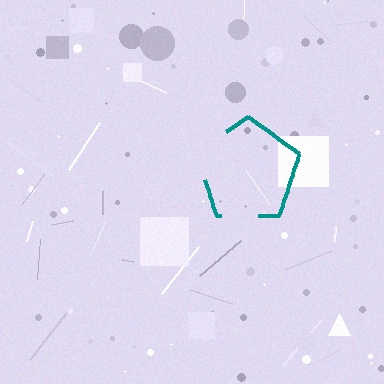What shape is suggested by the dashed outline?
The dashed outline suggests a pentagon.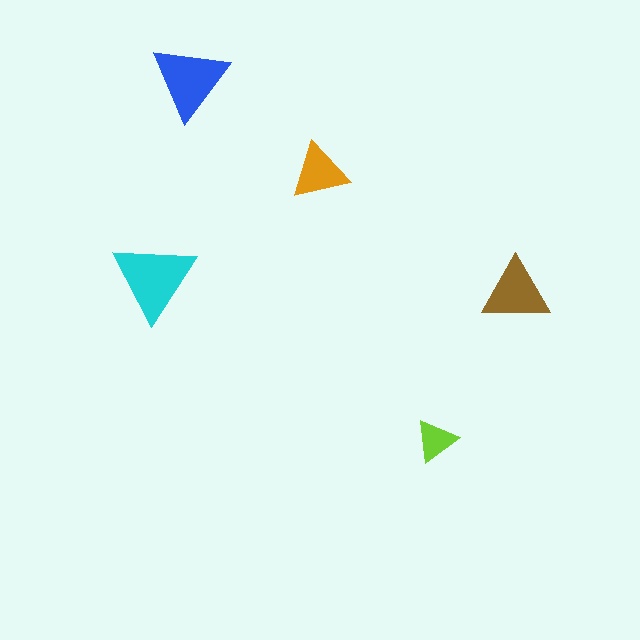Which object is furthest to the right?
The brown triangle is rightmost.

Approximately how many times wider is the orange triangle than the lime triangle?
About 1.5 times wider.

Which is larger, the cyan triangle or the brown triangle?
The cyan one.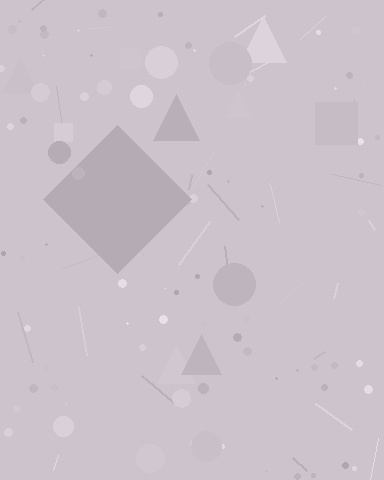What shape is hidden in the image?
A diamond is hidden in the image.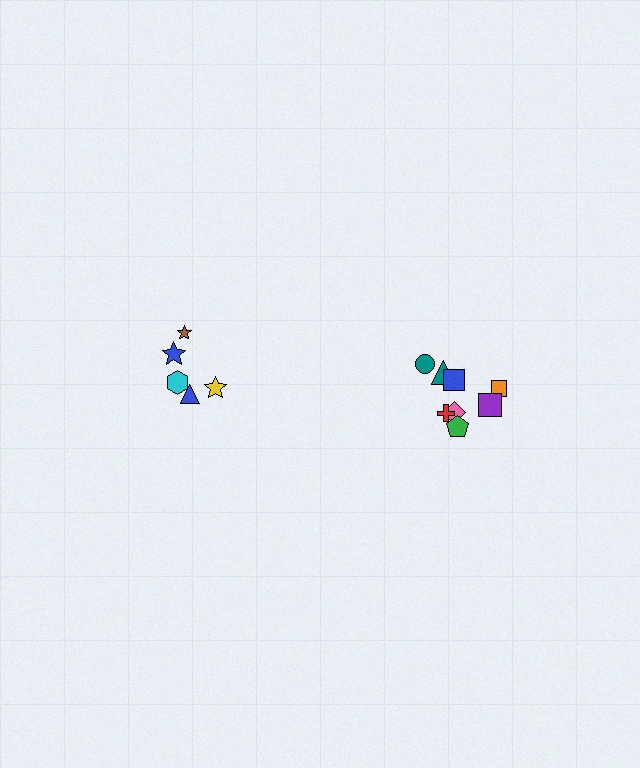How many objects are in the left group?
There are 5 objects.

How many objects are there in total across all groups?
There are 13 objects.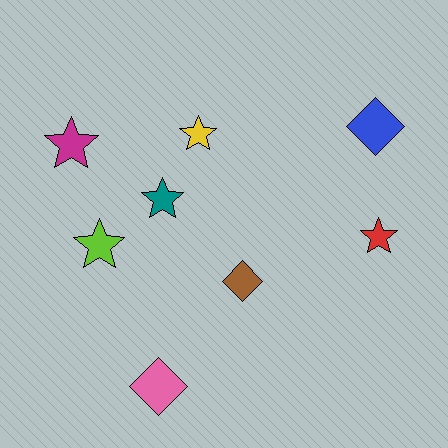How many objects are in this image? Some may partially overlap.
There are 8 objects.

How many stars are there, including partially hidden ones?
There are 5 stars.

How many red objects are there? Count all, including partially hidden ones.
There is 1 red object.